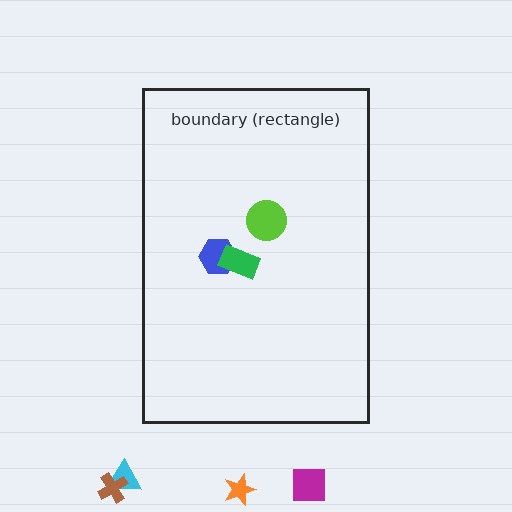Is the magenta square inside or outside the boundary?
Outside.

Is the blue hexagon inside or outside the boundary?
Inside.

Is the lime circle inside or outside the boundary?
Inside.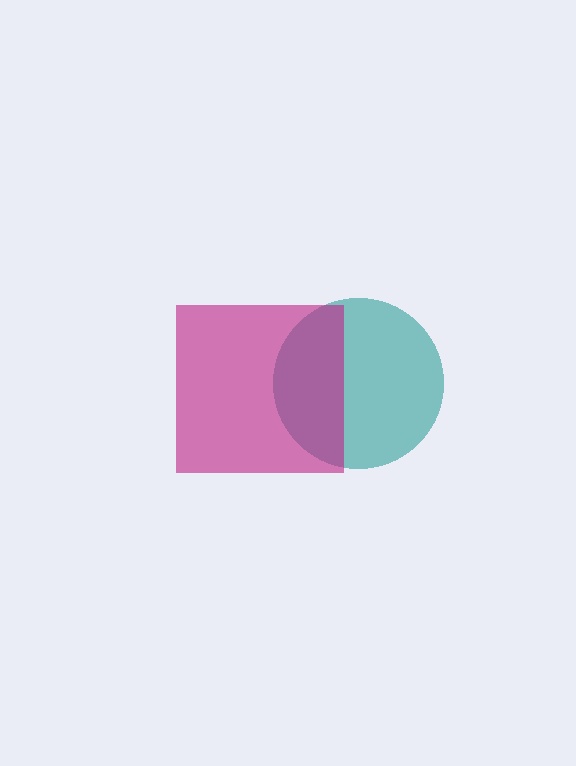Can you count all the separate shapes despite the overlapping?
Yes, there are 2 separate shapes.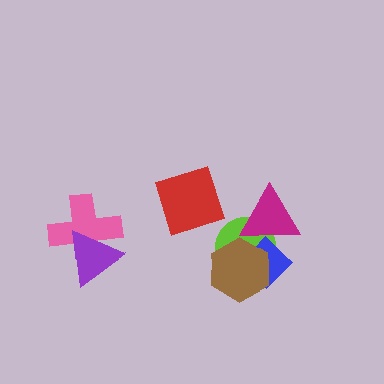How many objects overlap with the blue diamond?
3 objects overlap with the blue diamond.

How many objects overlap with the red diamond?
0 objects overlap with the red diamond.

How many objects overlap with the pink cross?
1 object overlaps with the pink cross.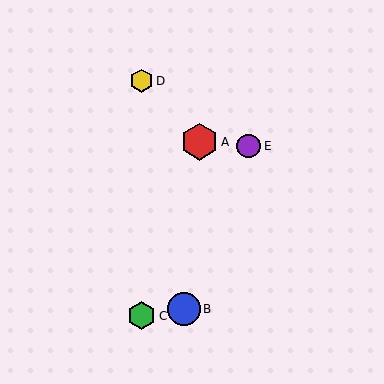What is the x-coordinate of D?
Object D is at x≈142.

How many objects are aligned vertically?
2 objects (C, D) are aligned vertically.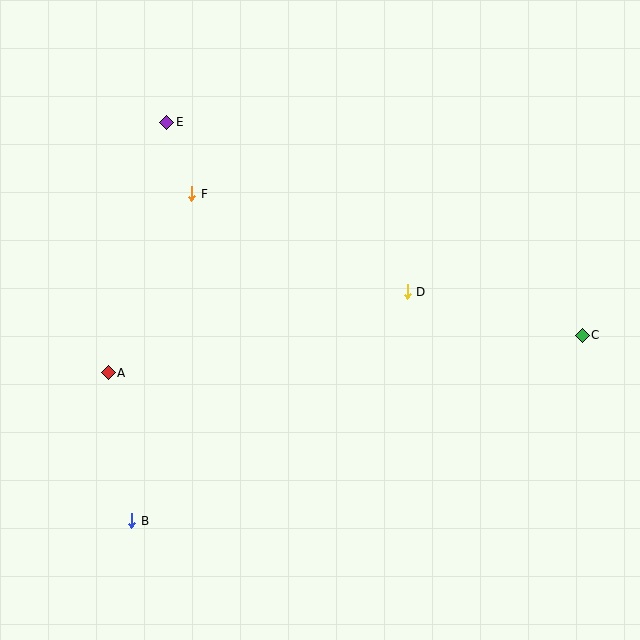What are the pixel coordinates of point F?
Point F is at (192, 194).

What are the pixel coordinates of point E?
Point E is at (167, 122).